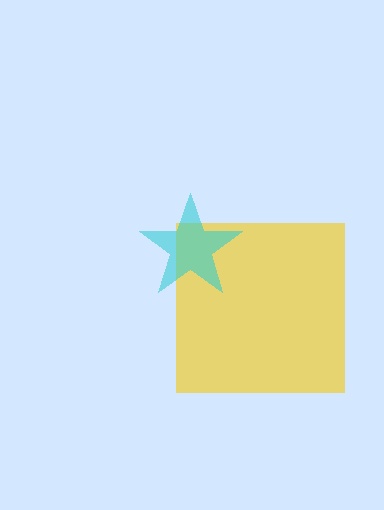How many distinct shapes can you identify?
There are 2 distinct shapes: a yellow square, a cyan star.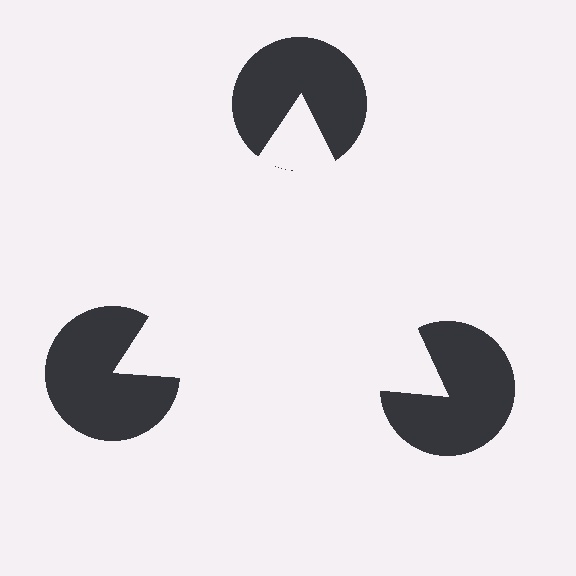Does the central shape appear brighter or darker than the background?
It typically appears slightly brighter than the background, even though no actual brightness change is drawn.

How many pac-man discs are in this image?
There are 3 — one at each vertex of the illusory triangle.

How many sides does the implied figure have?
3 sides.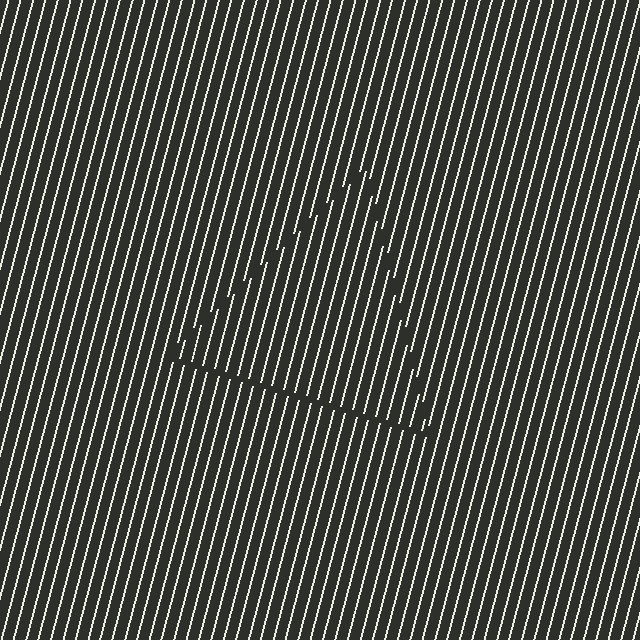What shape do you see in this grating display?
An illusory triangle. The interior of the shape contains the same grating, shifted by half a period — the contour is defined by the phase discontinuity where line-ends from the inner and outer gratings abut.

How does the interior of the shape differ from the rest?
The interior of the shape contains the same grating, shifted by half a period — the contour is defined by the phase discontinuity where line-ends from the inner and outer gratings abut.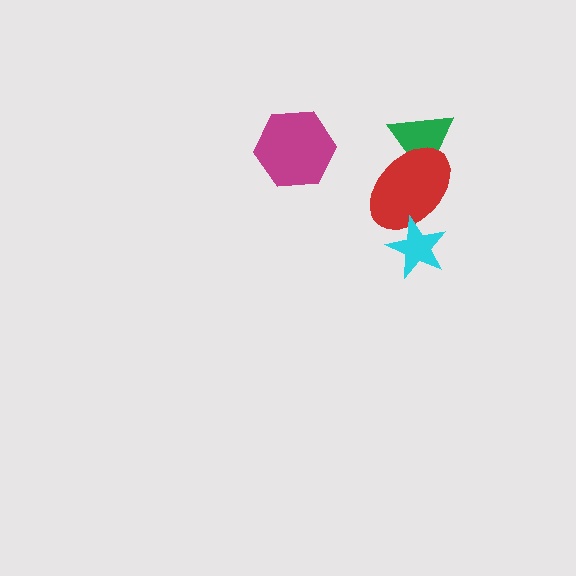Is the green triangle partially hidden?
Yes, it is partially covered by another shape.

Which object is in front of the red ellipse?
The cyan star is in front of the red ellipse.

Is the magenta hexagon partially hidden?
No, no other shape covers it.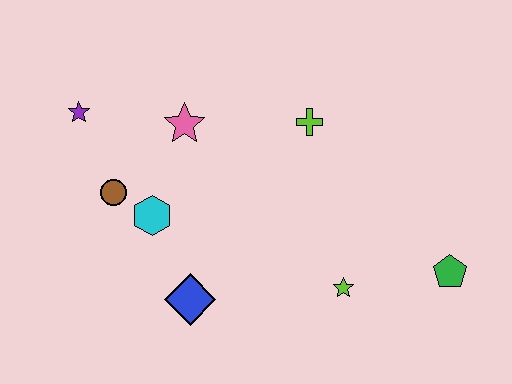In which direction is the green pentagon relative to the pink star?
The green pentagon is to the right of the pink star.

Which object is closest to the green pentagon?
The lime star is closest to the green pentagon.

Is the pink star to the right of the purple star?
Yes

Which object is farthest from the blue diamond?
The green pentagon is farthest from the blue diamond.